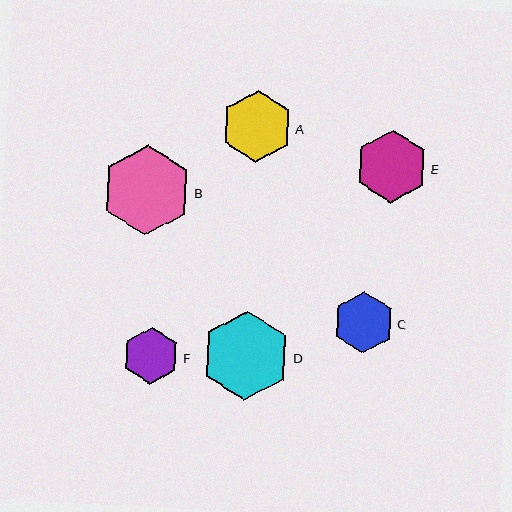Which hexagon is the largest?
Hexagon B is the largest with a size of approximately 90 pixels.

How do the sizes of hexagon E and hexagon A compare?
Hexagon E and hexagon A are approximately the same size.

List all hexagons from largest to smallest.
From largest to smallest: B, D, E, A, C, F.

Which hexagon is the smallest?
Hexagon F is the smallest with a size of approximately 57 pixels.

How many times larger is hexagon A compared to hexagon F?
Hexagon A is approximately 1.3 times the size of hexagon F.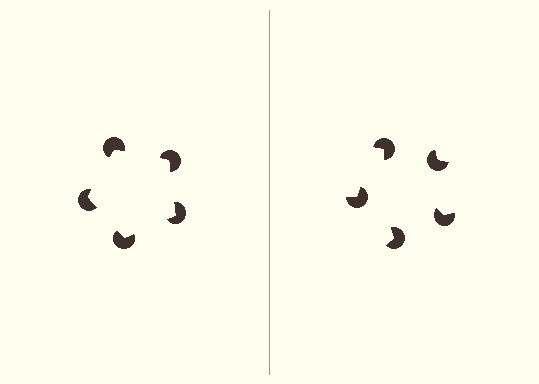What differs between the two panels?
The pac-man discs are positioned identically on both sides; only the wedge orientations differ. On the left they align to a pentagon; on the right they are misaligned.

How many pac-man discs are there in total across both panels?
10 — 5 on each side.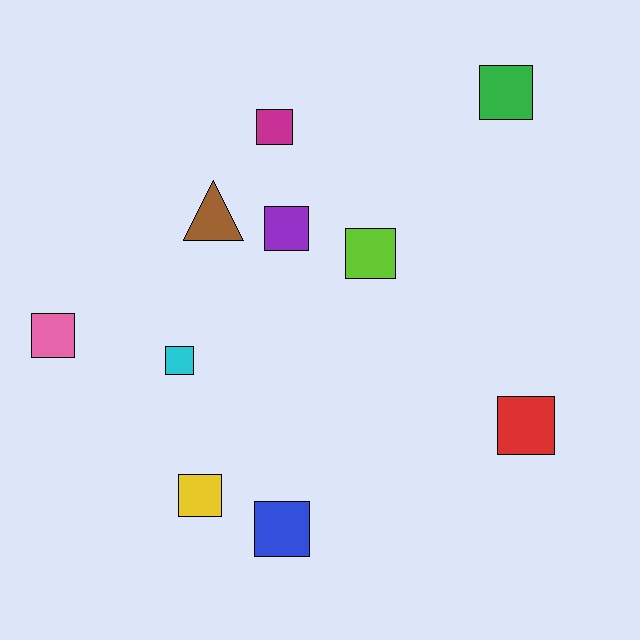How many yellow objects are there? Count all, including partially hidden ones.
There is 1 yellow object.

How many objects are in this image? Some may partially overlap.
There are 10 objects.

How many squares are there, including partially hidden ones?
There are 9 squares.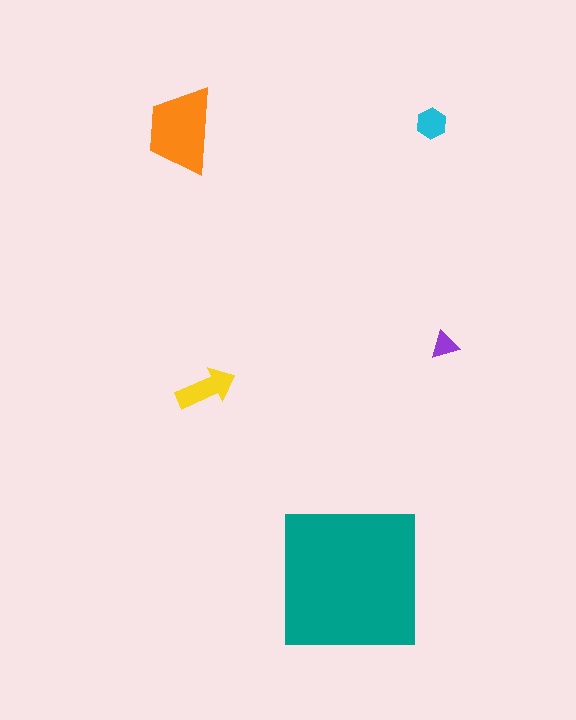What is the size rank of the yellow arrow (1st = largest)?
3rd.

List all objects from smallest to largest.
The purple triangle, the cyan hexagon, the yellow arrow, the orange trapezoid, the teal square.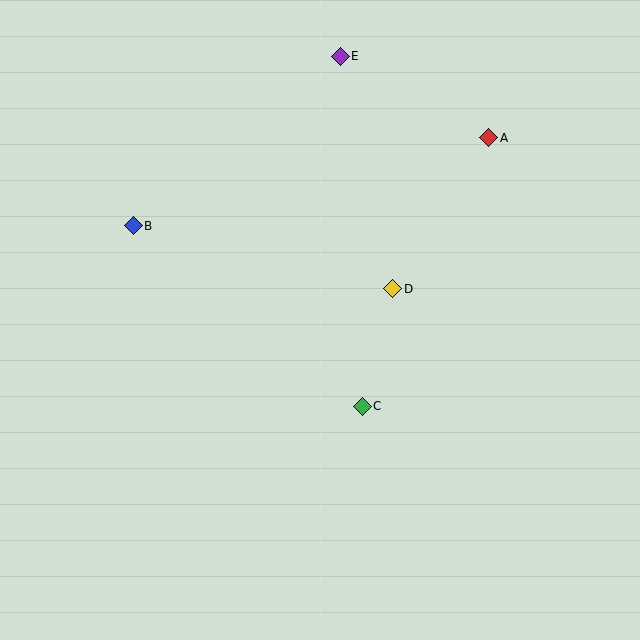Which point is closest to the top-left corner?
Point B is closest to the top-left corner.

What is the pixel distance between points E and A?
The distance between E and A is 169 pixels.